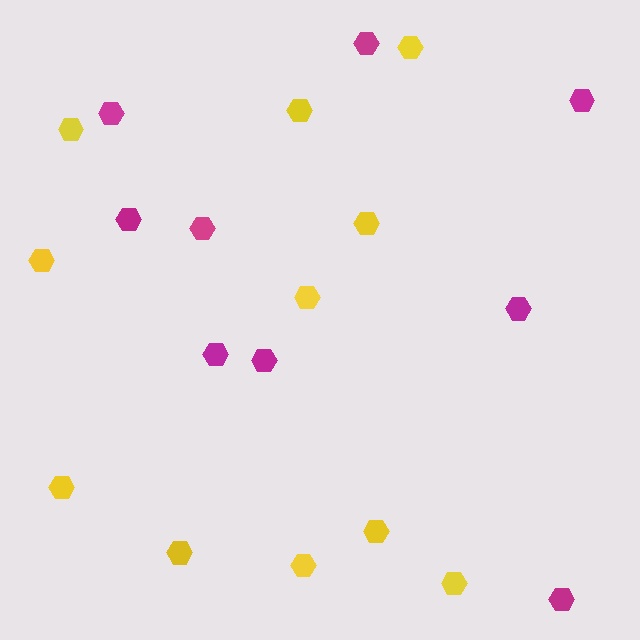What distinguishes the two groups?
There are 2 groups: one group of yellow hexagons (11) and one group of magenta hexagons (9).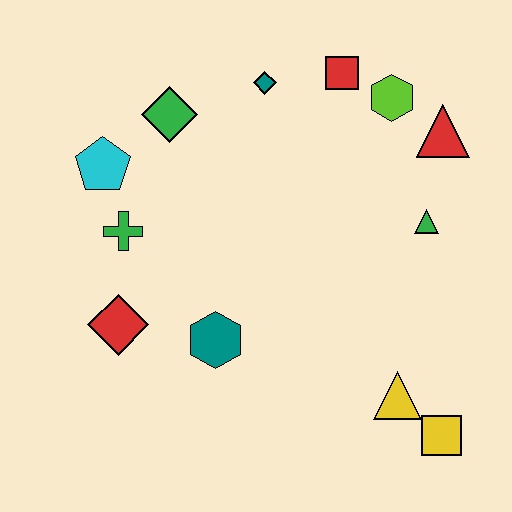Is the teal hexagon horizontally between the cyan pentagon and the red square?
Yes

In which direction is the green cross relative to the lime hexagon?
The green cross is to the left of the lime hexagon.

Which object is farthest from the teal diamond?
The yellow square is farthest from the teal diamond.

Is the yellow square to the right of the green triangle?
Yes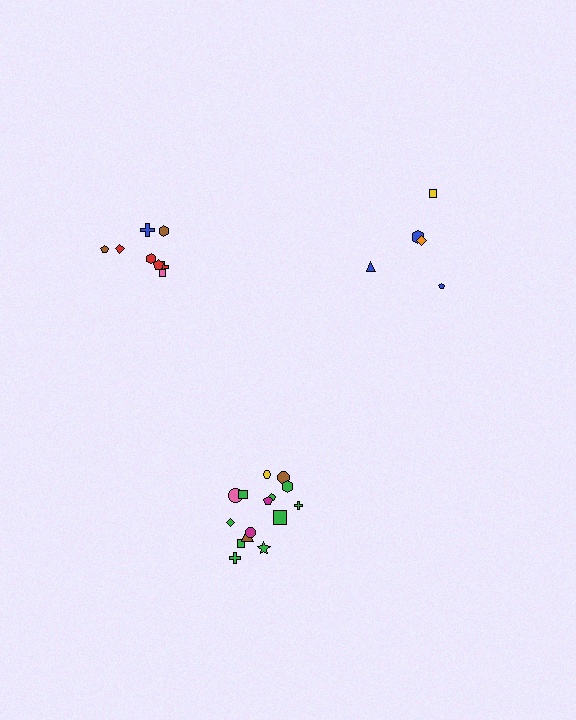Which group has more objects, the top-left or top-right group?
The top-left group.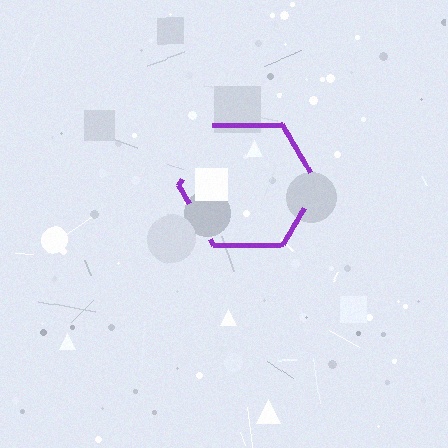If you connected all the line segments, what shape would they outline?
They would outline a hexagon.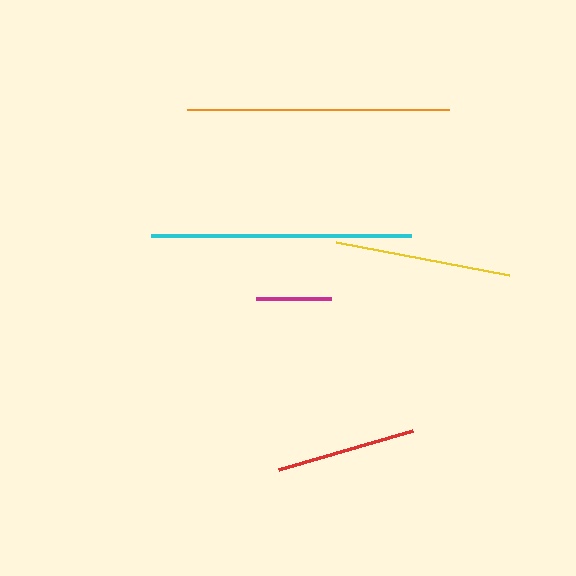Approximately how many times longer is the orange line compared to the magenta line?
The orange line is approximately 3.5 times the length of the magenta line.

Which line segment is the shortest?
The magenta line is the shortest at approximately 76 pixels.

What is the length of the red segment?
The red segment is approximately 140 pixels long.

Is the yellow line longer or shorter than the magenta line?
The yellow line is longer than the magenta line.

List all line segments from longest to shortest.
From longest to shortest: orange, cyan, yellow, red, magenta.